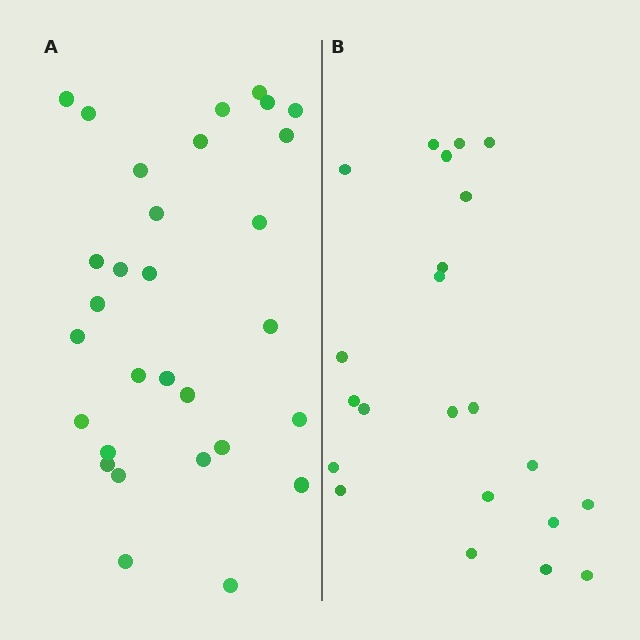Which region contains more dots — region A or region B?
Region A (the left region) has more dots.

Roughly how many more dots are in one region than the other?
Region A has roughly 8 or so more dots than region B.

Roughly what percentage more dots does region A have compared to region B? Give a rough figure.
About 35% more.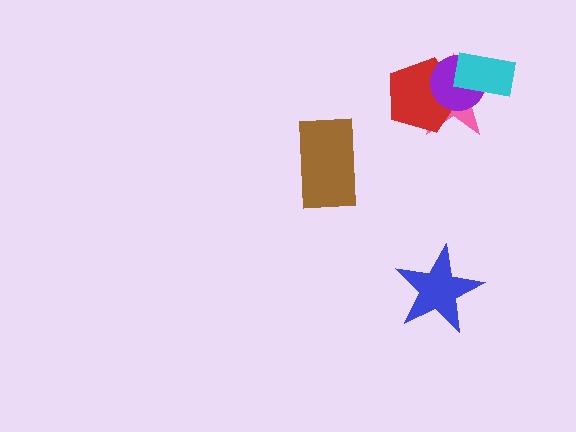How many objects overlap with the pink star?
3 objects overlap with the pink star.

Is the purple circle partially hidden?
Yes, it is partially covered by another shape.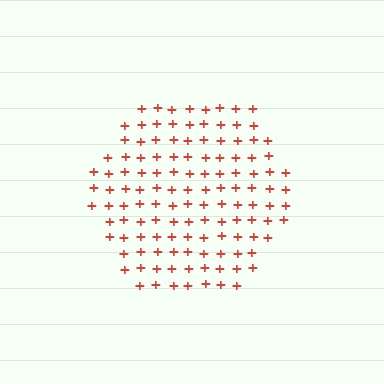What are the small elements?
The small elements are plus signs.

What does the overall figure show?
The overall figure shows a hexagon.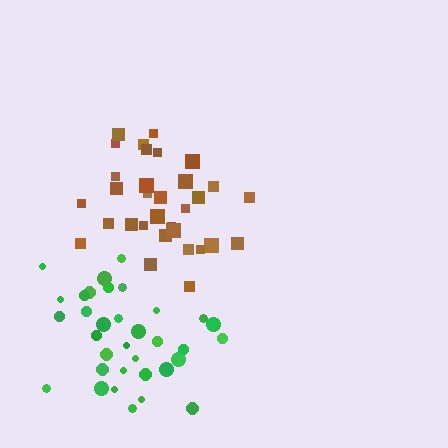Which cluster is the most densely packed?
Brown.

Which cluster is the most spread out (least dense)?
Green.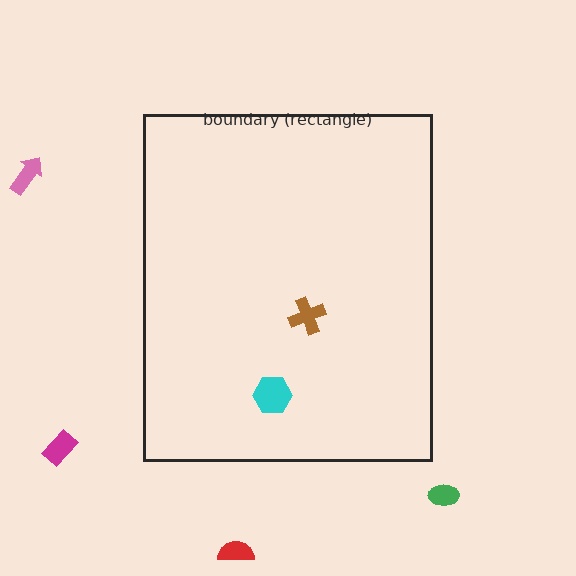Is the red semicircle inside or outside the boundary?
Outside.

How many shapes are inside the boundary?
2 inside, 4 outside.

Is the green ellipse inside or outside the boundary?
Outside.